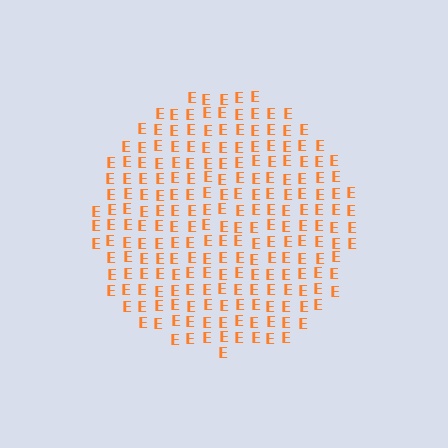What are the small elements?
The small elements are letter E's.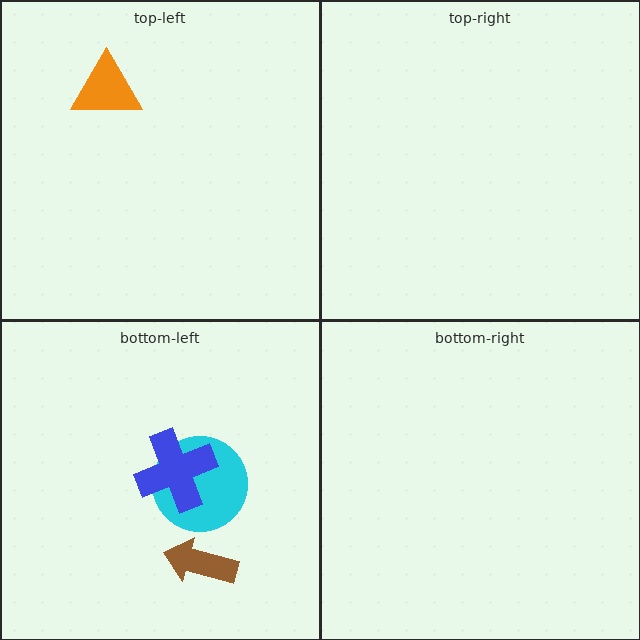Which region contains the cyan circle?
The bottom-left region.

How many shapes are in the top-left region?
1.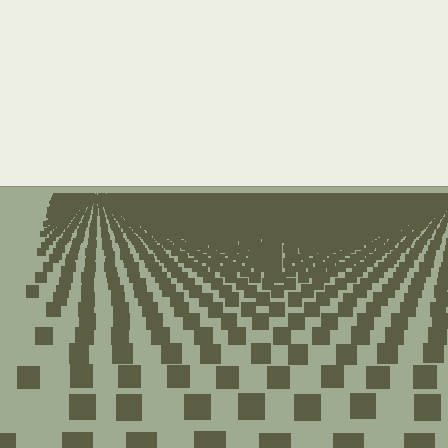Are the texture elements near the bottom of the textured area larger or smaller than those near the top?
Larger. Near the bottom, elements are closer to the viewer and appear at a bigger on-screen size.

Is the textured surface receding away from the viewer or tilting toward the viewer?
The surface is receding away from the viewer. Texture elements get smaller and denser toward the top.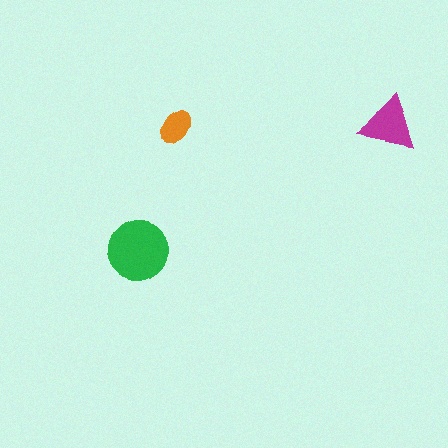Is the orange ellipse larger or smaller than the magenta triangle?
Smaller.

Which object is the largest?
The green circle.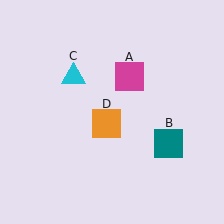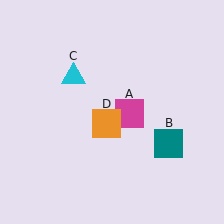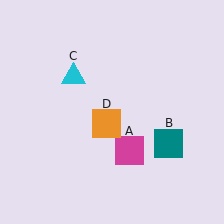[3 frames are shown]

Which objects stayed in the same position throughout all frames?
Teal square (object B) and cyan triangle (object C) and orange square (object D) remained stationary.